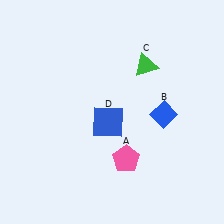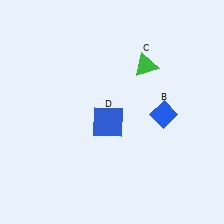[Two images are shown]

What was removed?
The pink pentagon (A) was removed in Image 2.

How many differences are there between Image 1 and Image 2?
There is 1 difference between the two images.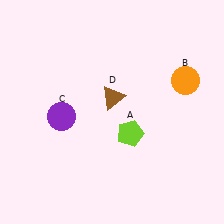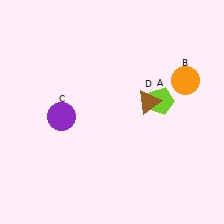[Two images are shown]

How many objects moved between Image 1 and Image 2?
2 objects moved between the two images.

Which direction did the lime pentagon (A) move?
The lime pentagon (A) moved up.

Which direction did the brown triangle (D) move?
The brown triangle (D) moved right.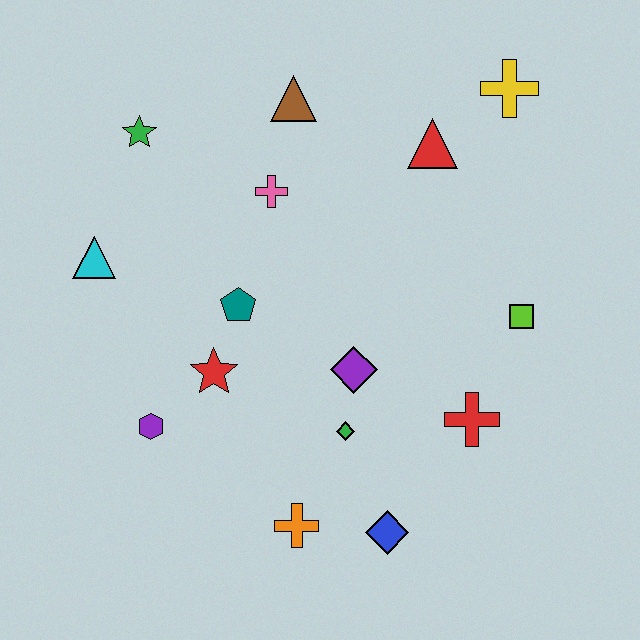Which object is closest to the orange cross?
The blue diamond is closest to the orange cross.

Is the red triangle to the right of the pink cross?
Yes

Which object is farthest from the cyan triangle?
The yellow cross is farthest from the cyan triangle.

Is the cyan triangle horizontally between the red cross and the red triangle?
No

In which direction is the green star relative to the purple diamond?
The green star is above the purple diamond.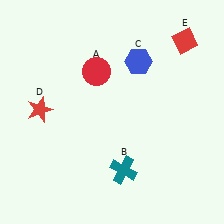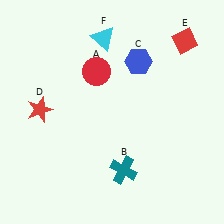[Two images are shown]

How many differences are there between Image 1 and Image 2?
There is 1 difference between the two images.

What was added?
A cyan triangle (F) was added in Image 2.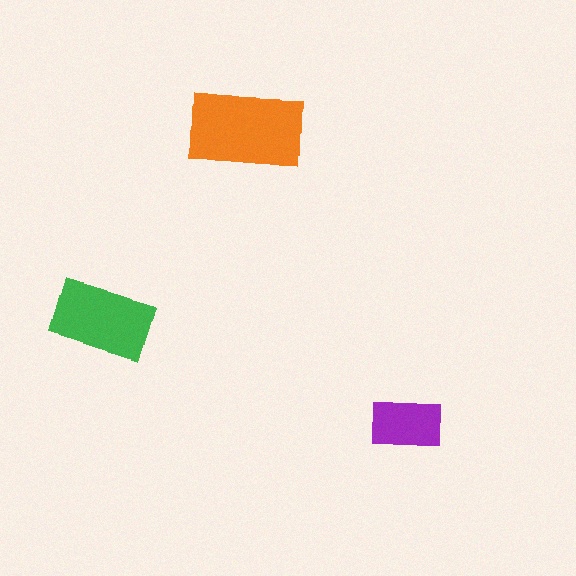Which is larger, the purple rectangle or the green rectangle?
The green one.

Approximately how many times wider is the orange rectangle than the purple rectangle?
About 1.5 times wider.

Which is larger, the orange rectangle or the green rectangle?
The orange one.